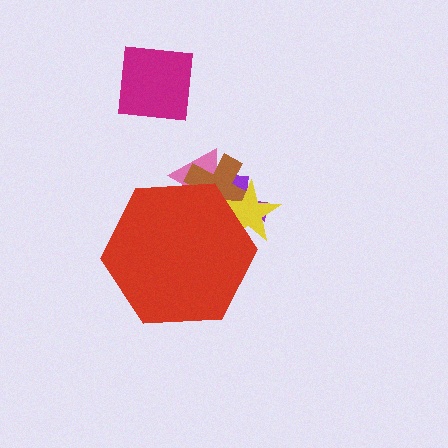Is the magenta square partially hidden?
No, the magenta square is fully visible.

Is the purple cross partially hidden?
Yes, the purple cross is partially hidden behind the red hexagon.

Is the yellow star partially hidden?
Yes, the yellow star is partially hidden behind the red hexagon.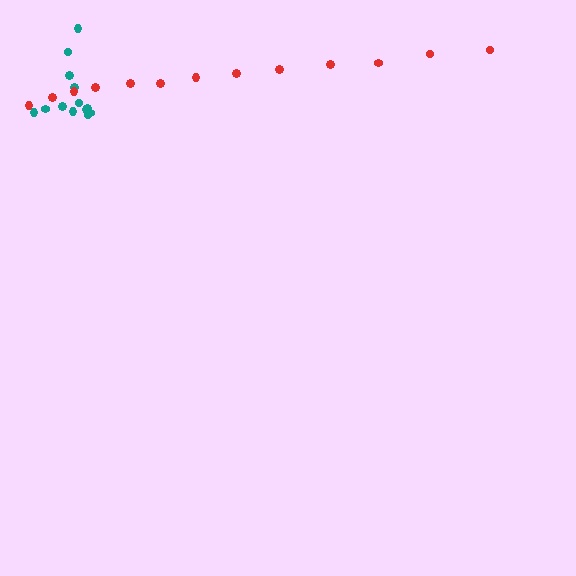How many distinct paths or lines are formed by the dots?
There are 2 distinct paths.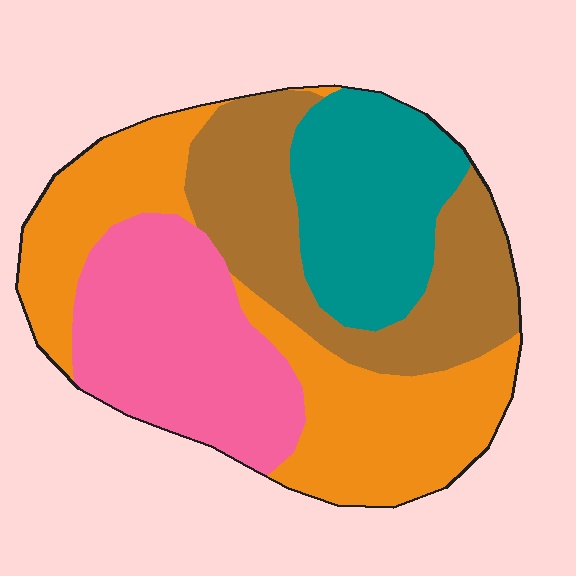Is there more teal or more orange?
Orange.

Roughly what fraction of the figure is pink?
Pink takes up less than a quarter of the figure.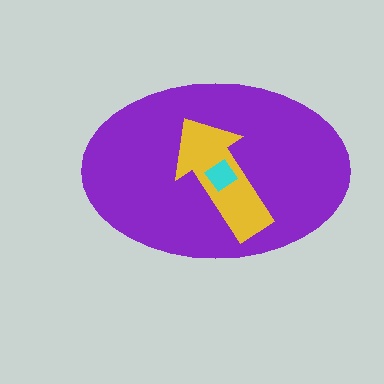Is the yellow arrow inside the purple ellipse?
Yes.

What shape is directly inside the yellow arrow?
The cyan diamond.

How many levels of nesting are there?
3.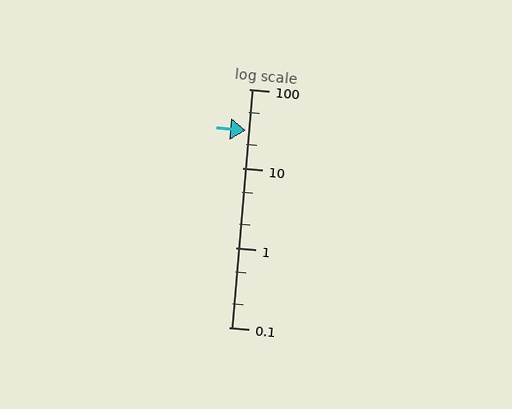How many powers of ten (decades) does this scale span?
The scale spans 3 decades, from 0.1 to 100.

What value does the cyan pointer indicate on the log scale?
The pointer indicates approximately 30.